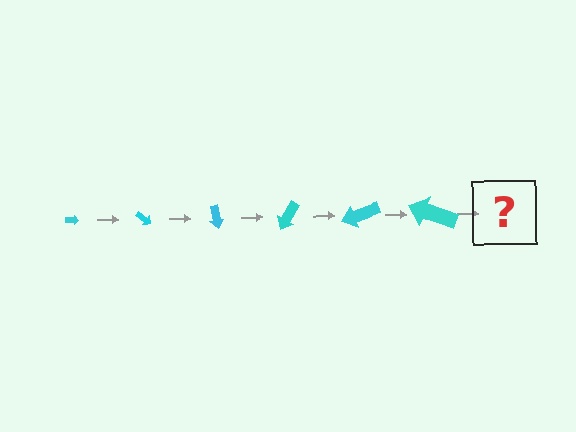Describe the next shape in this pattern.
It should be an arrow, larger than the previous one and rotated 240 degrees from the start.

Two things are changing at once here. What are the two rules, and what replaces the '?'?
The two rules are that the arrow grows larger each step and it rotates 40 degrees each step. The '?' should be an arrow, larger than the previous one and rotated 240 degrees from the start.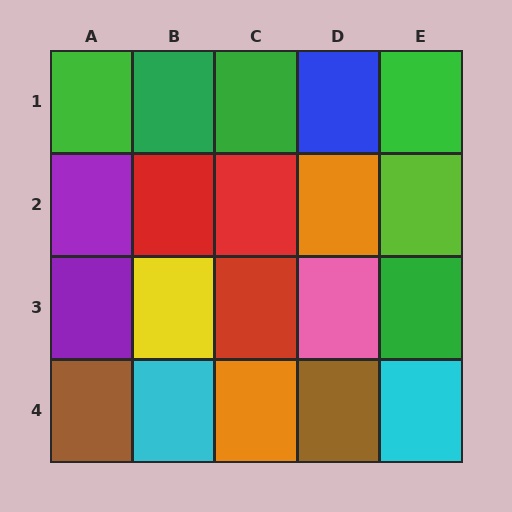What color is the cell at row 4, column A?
Brown.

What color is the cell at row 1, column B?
Green.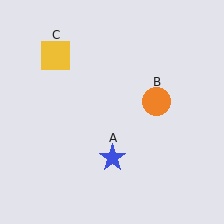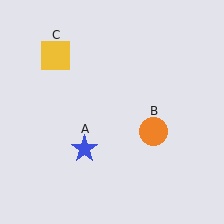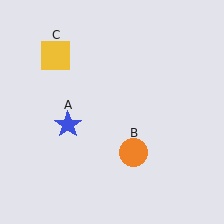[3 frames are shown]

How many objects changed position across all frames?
2 objects changed position: blue star (object A), orange circle (object B).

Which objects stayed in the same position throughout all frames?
Yellow square (object C) remained stationary.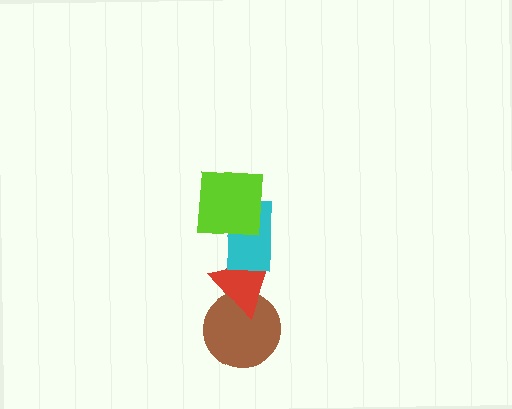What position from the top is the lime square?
The lime square is 1st from the top.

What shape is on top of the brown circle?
The red triangle is on top of the brown circle.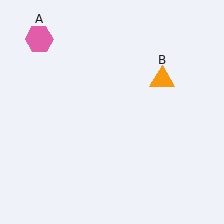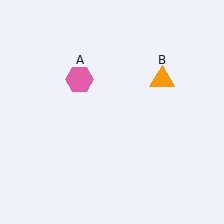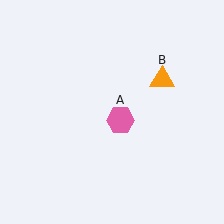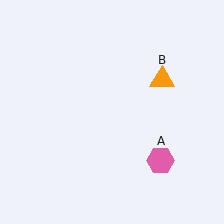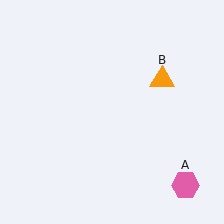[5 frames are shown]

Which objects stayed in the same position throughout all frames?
Orange triangle (object B) remained stationary.